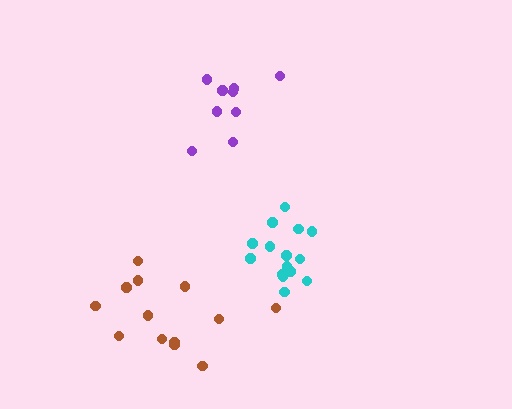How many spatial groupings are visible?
There are 3 spatial groupings.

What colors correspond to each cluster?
The clusters are colored: brown, cyan, purple.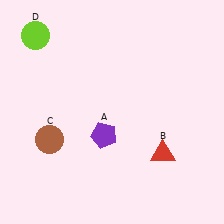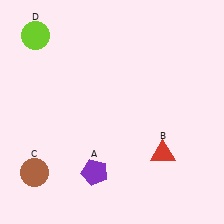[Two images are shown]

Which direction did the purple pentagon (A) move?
The purple pentagon (A) moved down.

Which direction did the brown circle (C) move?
The brown circle (C) moved down.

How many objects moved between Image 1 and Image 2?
2 objects moved between the two images.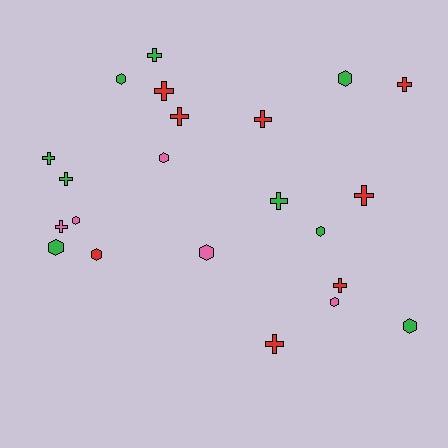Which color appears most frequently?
Green, with 9 objects.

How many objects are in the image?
There are 22 objects.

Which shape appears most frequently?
Cross, with 12 objects.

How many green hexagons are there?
There are 5 green hexagons.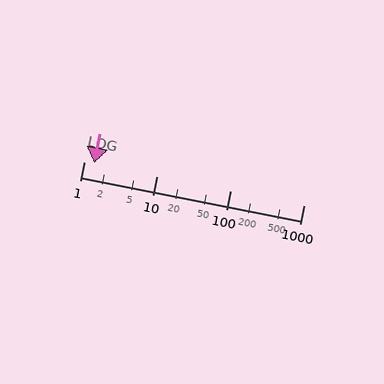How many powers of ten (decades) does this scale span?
The scale spans 3 decades, from 1 to 1000.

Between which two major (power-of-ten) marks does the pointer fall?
The pointer is between 1 and 10.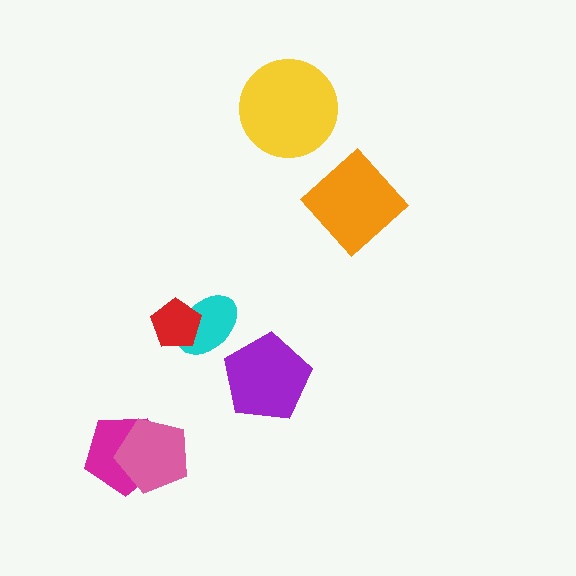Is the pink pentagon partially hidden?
No, no other shape covers it.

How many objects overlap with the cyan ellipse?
1 object overlaps with the cyan ellipse.